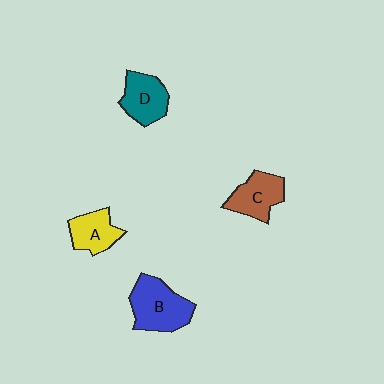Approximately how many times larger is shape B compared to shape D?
Approximately 1.4 times.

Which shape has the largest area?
Shape B (blue).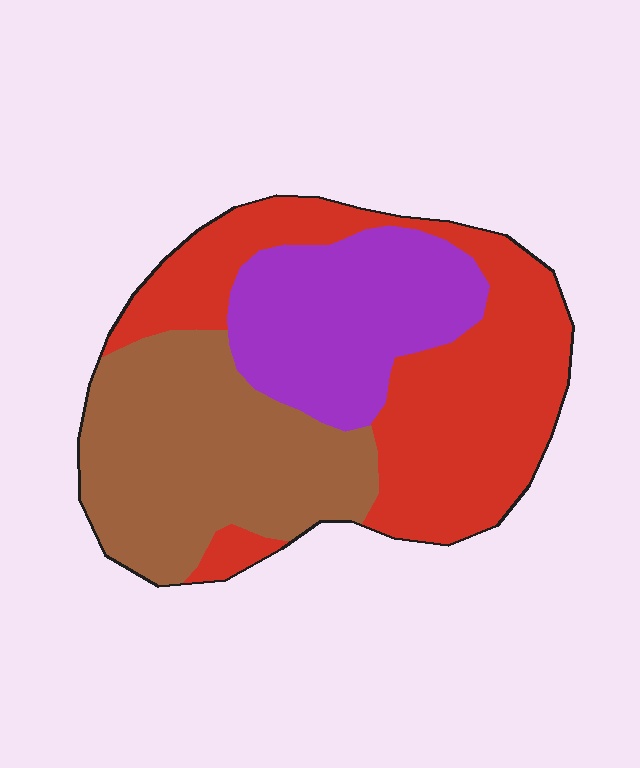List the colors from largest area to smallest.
From largest to smallest: red, brown, purple.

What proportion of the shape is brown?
Brown takes up about one third (1/3) of the shape.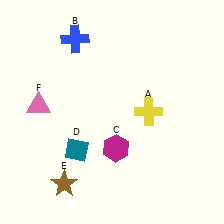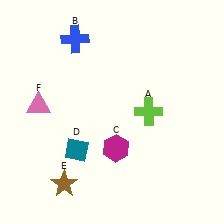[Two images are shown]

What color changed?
The cross (A) changed from yellow in Image 1 to lime in Image 2.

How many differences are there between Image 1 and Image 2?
There is 1 difference between the two images.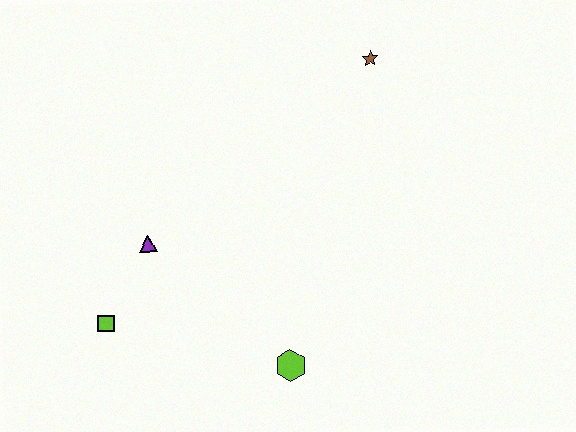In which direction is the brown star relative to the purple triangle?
The brown star is to the right of the purple triangle.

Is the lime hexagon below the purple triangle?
Yes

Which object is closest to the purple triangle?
The lime square is closest to the purple triangle.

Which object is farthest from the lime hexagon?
The brown star is farthest from the lime hexagon.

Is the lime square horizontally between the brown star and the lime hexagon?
No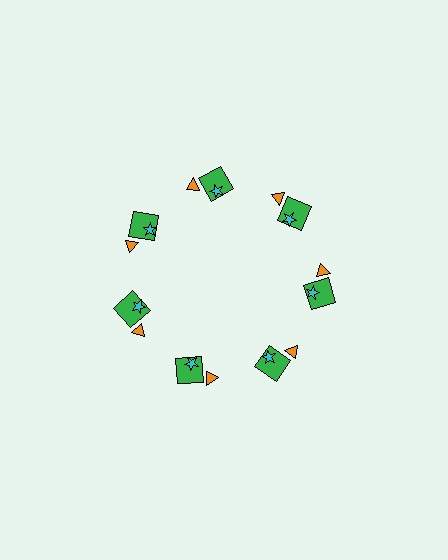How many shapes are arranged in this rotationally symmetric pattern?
There are 21 shapes, arranged in 7 groups of 3.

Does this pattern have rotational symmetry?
Yes, this pattern has 7-fold rotational symmetry. It looks the same after rotating 51 degrees around the center.